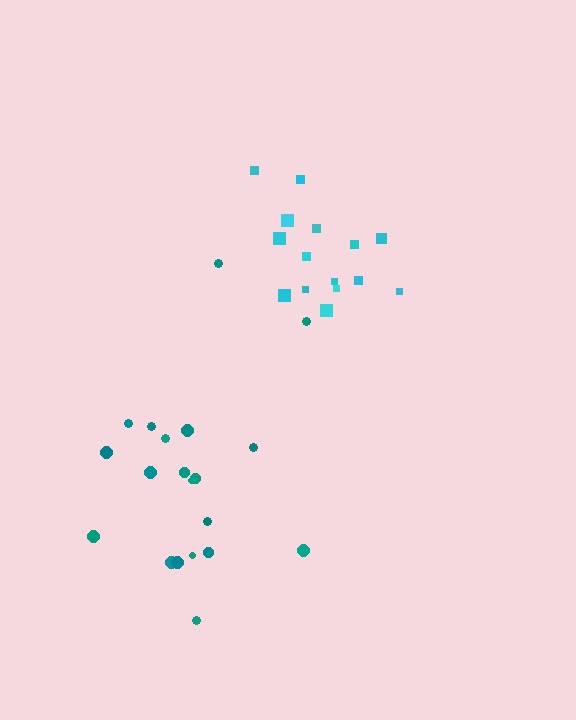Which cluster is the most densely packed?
Cyan.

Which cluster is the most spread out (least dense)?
Teal.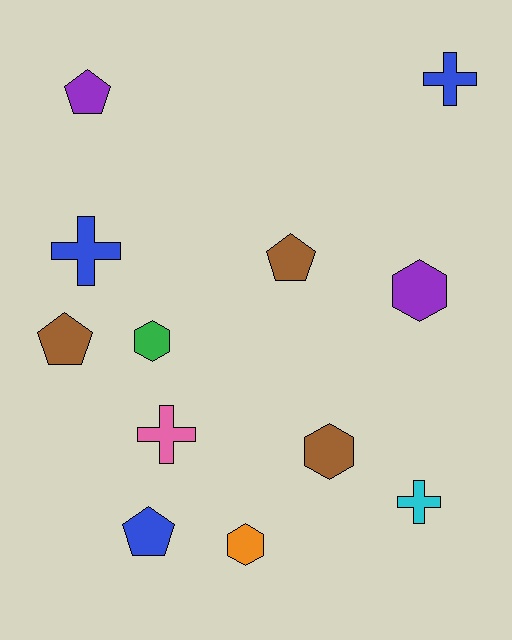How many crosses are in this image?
There are 4 crosses.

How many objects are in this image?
There are 12 objects.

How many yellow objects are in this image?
There are no yellow objects.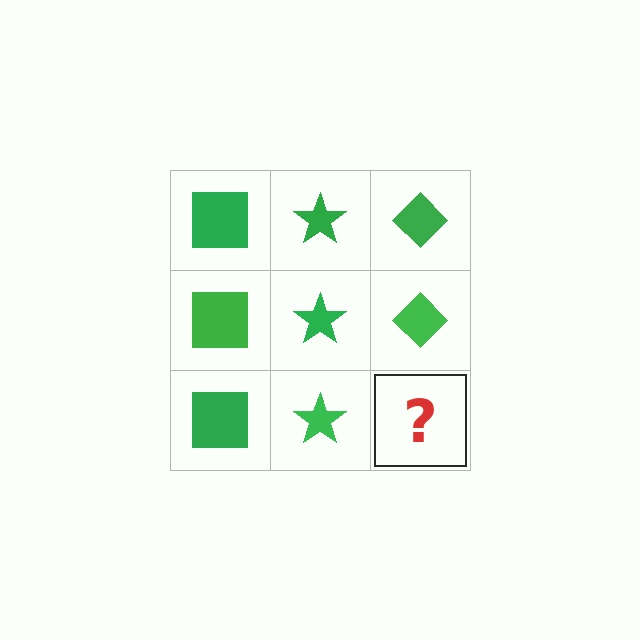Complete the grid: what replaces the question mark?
The question mark should be replaced with a green diamond.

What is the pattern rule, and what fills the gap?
The rule is that each column has a consistent shape. The gap should be filled with a green diamond.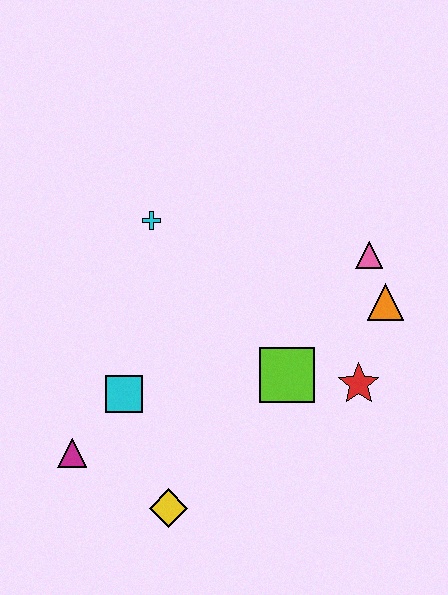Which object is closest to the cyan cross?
The cyan square is closest to the cyan cross.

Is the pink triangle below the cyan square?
No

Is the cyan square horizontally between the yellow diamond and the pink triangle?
No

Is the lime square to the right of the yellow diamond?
Yes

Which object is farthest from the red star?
The magenta triangle is farthest from the red star.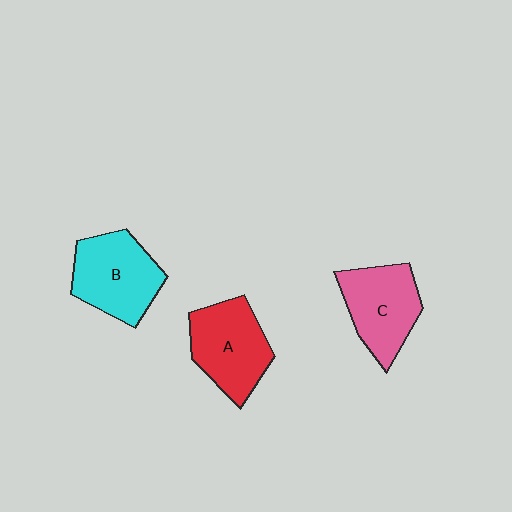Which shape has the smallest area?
Shape C (pink).